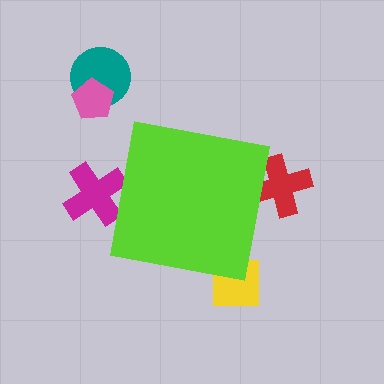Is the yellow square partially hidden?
Yes, the yellow square is partially hidden behind the lime square.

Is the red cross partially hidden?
Yes, the red cross is partially hidden behind the lime square.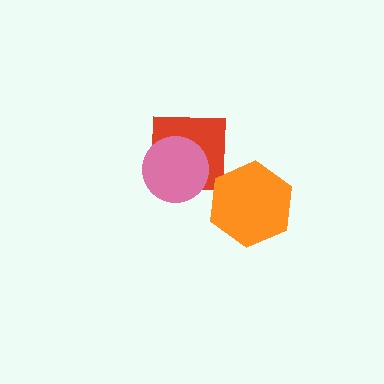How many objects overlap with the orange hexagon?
0 objects overlap with the orange hexagon.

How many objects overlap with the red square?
1 object overlaps with the red square.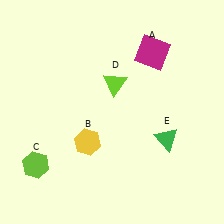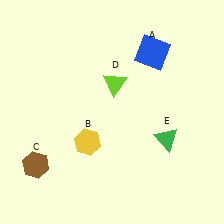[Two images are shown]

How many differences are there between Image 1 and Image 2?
There are 2 differences between the two images.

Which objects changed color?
A changed from magenta to blue. C changed from lime to brown.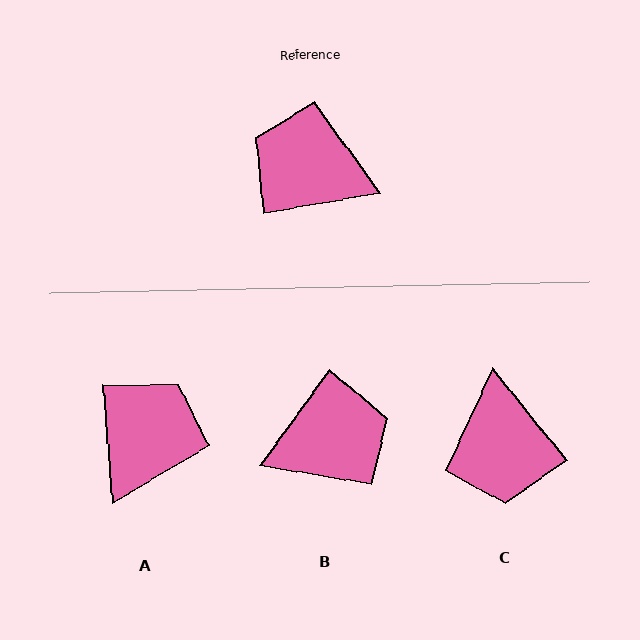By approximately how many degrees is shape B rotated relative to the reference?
Approximately 136 degrees clockwise.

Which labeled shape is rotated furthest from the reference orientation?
B, about 136 degrees away.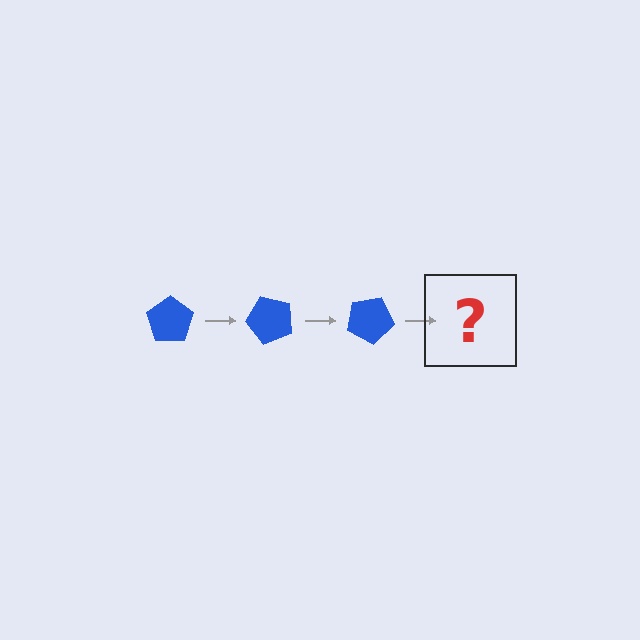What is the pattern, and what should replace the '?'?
The pattern is that the pentagon rotates 50 degrees each step. The '?' should be a blue pentagon rotated 150 degrees.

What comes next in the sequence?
The next element should be a blue pentagon rotated 150 degrees.